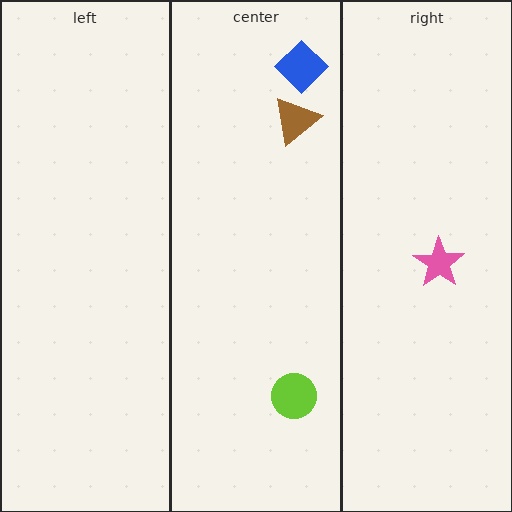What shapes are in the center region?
The lime circle, the brown triangle, the blue diamond.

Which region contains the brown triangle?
The center region.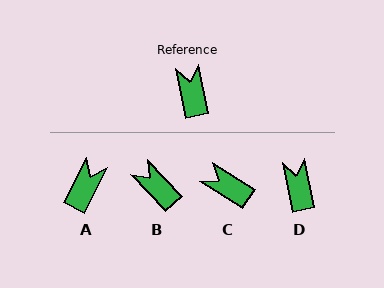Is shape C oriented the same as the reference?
No, it is off by about 47 degrees.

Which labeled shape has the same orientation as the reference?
D.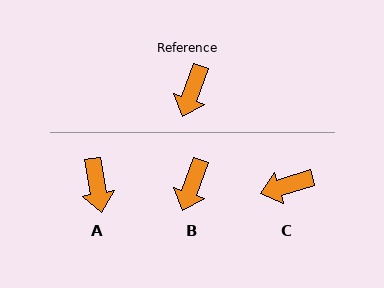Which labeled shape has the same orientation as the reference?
B.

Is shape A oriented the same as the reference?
No, it is off by about 30 degrees.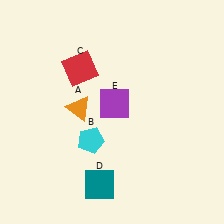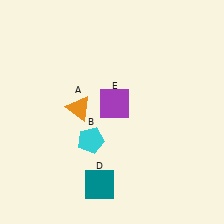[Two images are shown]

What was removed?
The red square (C) was removed in Image 2.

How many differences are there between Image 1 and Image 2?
There is 1 difference between the two images.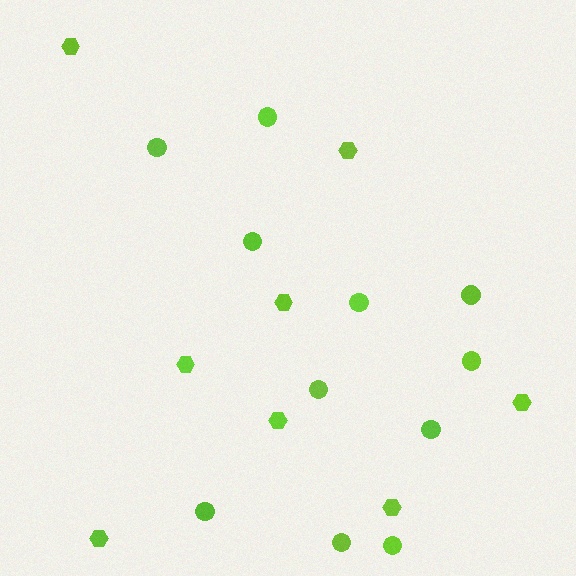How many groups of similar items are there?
There are 2 groups: one group of hexagons (8) and one group of circles (11).